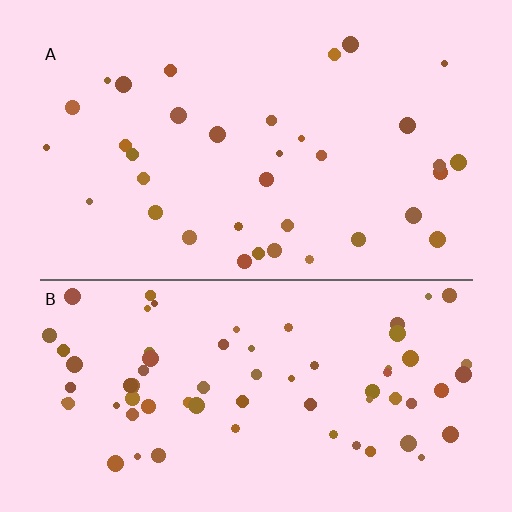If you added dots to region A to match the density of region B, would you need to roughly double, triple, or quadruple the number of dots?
Approximately double.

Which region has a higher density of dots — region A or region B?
B (the bottom).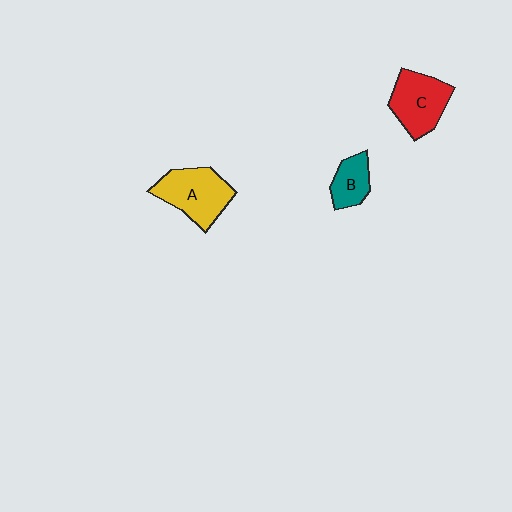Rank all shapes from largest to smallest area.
From largest to smallest: A (yellow), C (red), B (teal).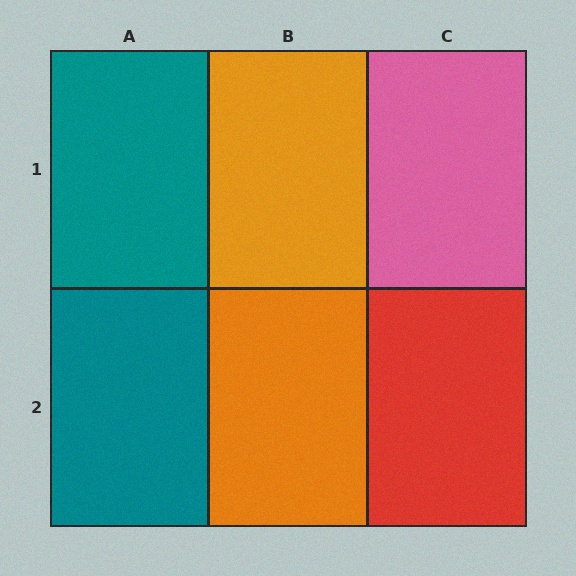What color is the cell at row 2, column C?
Red.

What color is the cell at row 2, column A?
Teal.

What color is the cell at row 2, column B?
Orange.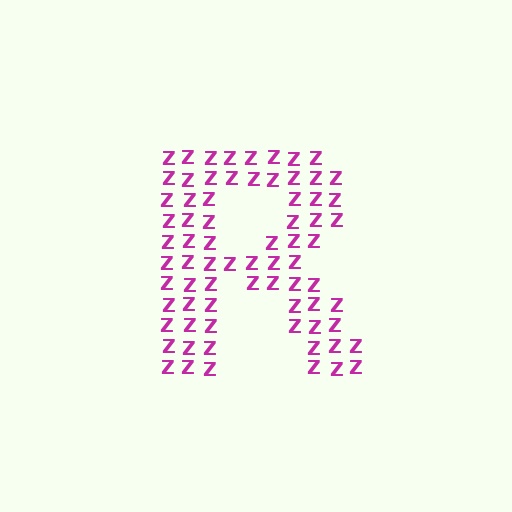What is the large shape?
The large shape is the letter R.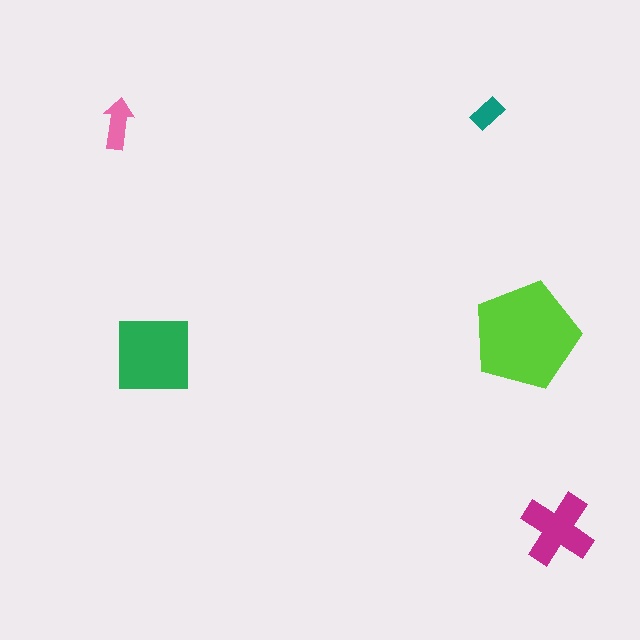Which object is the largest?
The lime pentagon.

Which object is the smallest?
The teal rectangle.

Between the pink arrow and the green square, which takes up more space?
The green square.